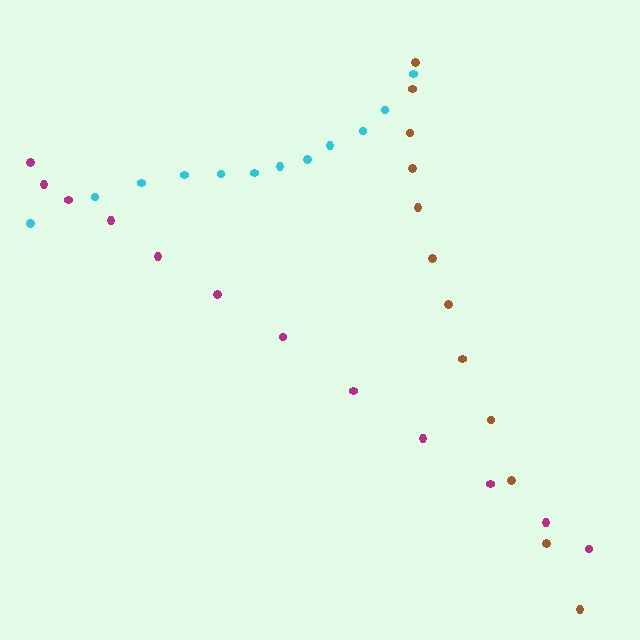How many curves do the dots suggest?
There are 3 distinct paths.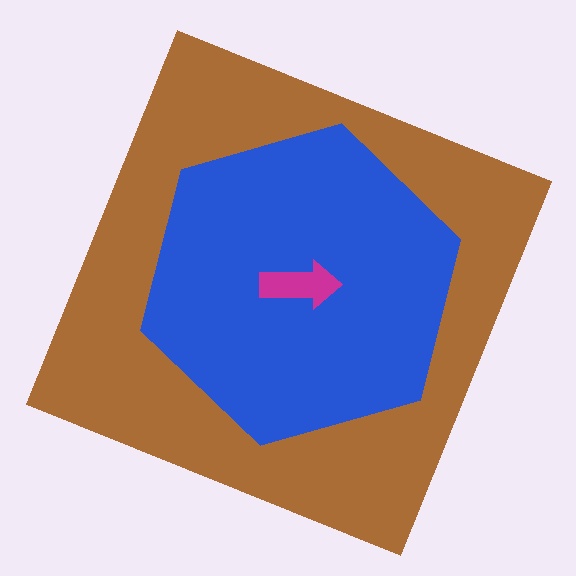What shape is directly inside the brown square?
The blue hexagon.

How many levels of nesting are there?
3.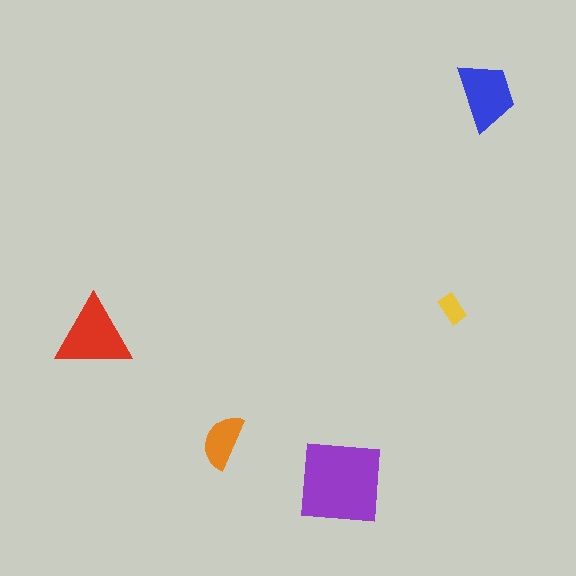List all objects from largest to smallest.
The purple square, the red triangle, the blue trapezoid, the orange semicircle, the yellow rectangle.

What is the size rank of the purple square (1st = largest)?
1st.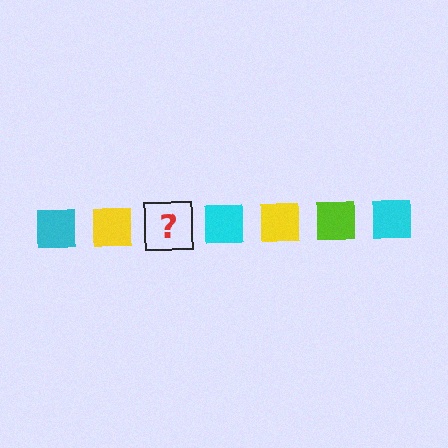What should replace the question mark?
The question mark should be replaced with a lime square.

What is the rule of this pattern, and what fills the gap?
The rule is that the pattern cycles through cyan, yellow, lime squares. The gap should be filled with a lime square.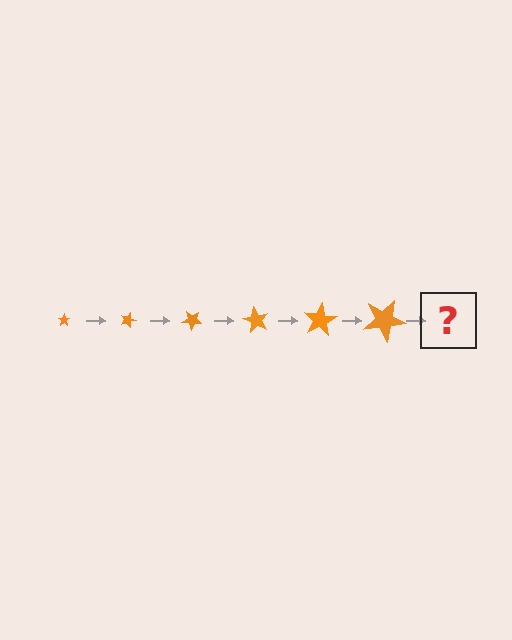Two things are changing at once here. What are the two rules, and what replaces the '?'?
The two rules are that the star grows larger each step and it rotates 20 degrees each step. The '?' should be a star, larger than the previous one and rotated 120 degrees from the start.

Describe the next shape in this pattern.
It should be a star, larger than the previous one and rotated 120 degrees from the start.